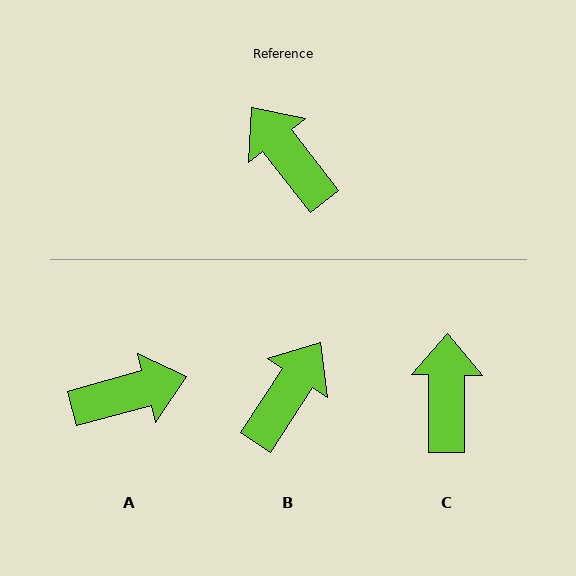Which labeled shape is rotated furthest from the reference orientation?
A, about 113 degrees away.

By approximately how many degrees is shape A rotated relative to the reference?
Approximately 113 degrees clockwise.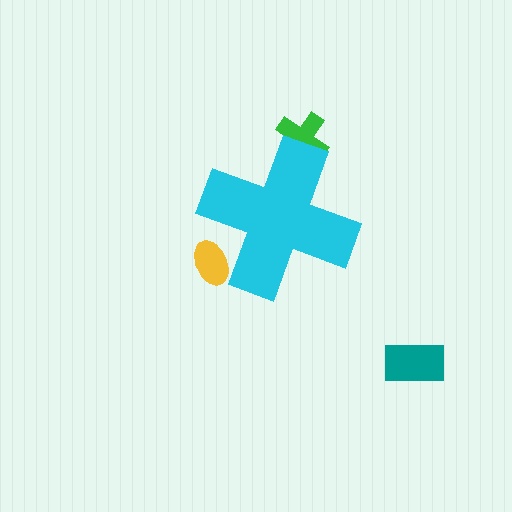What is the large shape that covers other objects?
A cyan cross.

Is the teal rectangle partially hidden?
No, the teal rectangle is fully visible.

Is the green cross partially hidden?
Yes, the green cross is partially hidden behind the cyan cross.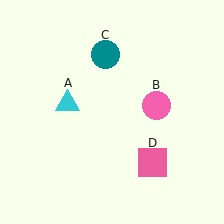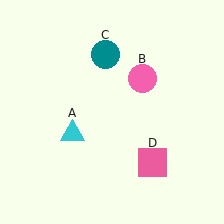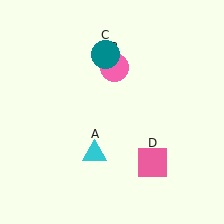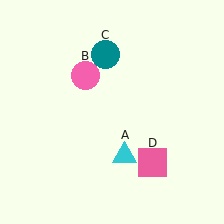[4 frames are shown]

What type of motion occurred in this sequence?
The cyan triangle (object A), pink circle (object B) rotated counterclockwise around the center of the scene.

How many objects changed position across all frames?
2 objects changed position: cyan triangle (object A), pink circle (object B).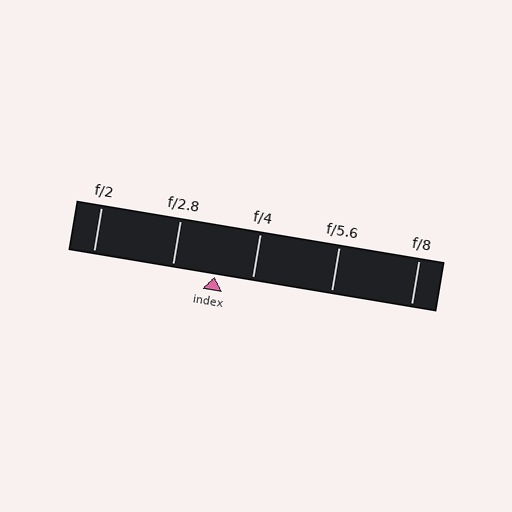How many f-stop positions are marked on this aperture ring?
There are 5 f-stop positions marked.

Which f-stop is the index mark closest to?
The index mark is closest to f/4.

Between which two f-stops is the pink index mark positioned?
The index mark is between f/2.8 and f/4.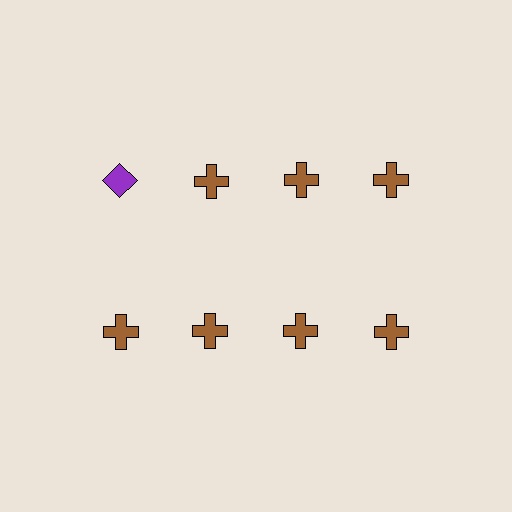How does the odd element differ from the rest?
It differs in both color (purple instead of brown) and shape (diamond instead of cross).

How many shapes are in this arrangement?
There are 8 shapes arranged in a grid pattern.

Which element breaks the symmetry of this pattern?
The purple diamond in the top row, leftmost column breaks the symmetry. All other shapes are brown crosses.